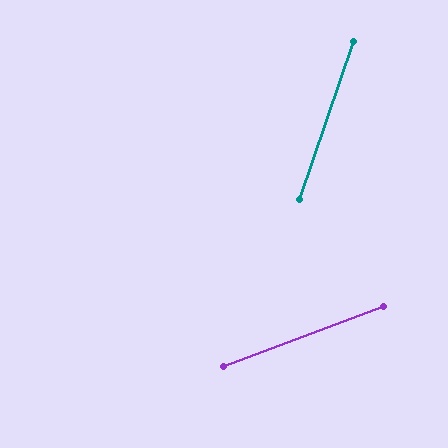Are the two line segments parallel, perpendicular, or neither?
Neither parallel nor perpendicular — they differ by about 51°.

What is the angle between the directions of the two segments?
Approximately 51 degrees.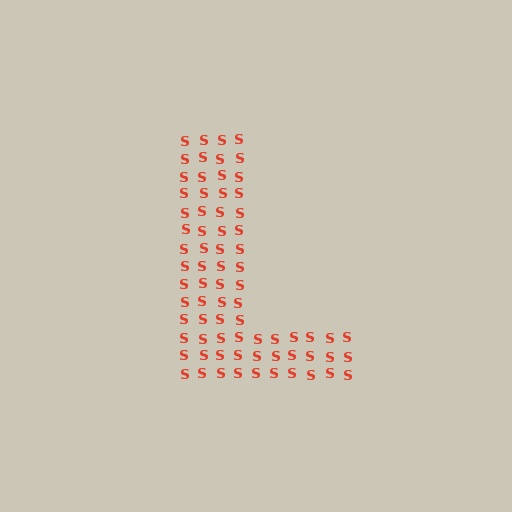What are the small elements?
The small elements are letter S's.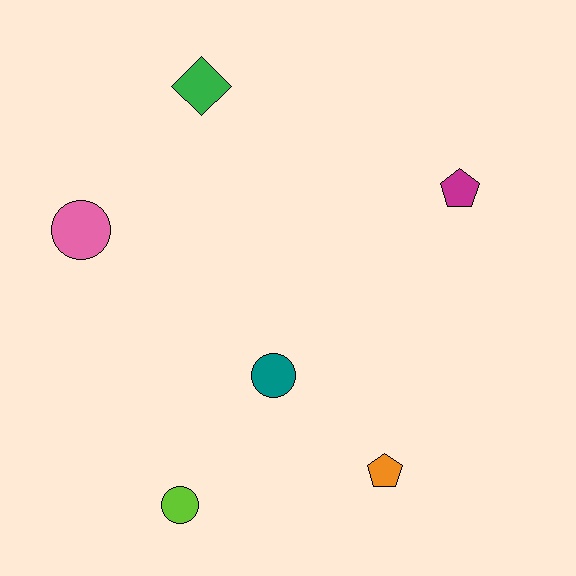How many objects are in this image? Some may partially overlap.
There are 6 objects.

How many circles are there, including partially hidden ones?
There are 3 circles.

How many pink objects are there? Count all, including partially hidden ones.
There is 1 pink object.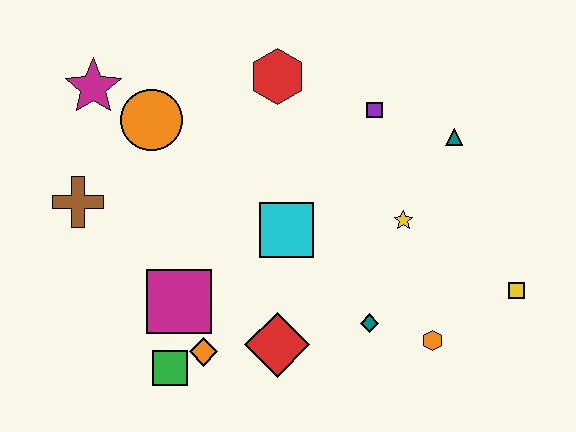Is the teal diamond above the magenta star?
No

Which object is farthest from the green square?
The teal triangle is farthest from the green square.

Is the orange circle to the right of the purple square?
No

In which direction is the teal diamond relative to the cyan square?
The teal diamond is below the cyan square.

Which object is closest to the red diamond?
The orange diamond is closest to the red diamond.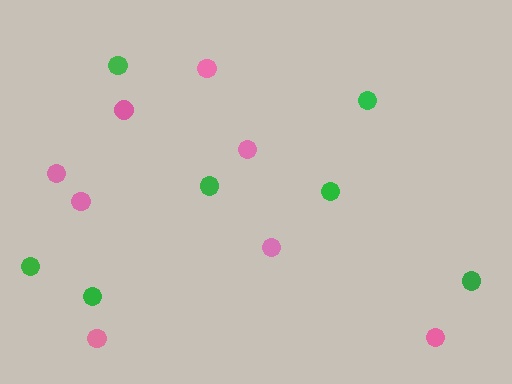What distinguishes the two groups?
There are 2 groups: one group of green circles (7) and one group of pink circles (8).